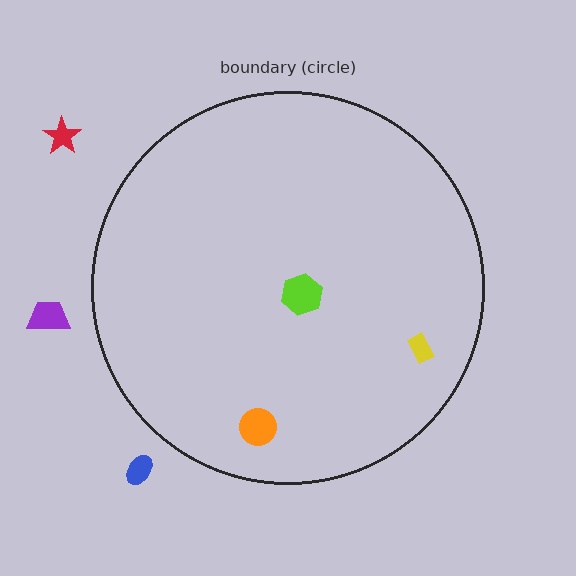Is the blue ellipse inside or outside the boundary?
Outside.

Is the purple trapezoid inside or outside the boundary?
Outside.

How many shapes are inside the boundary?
3 inside, 3 outside.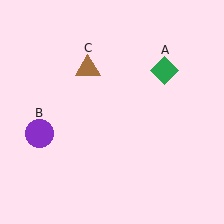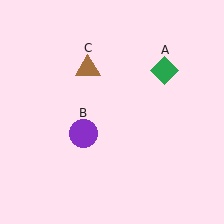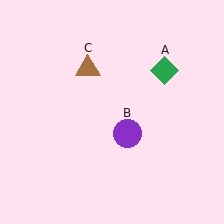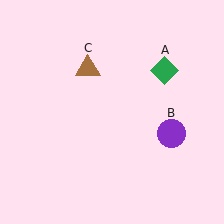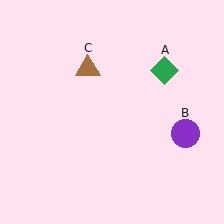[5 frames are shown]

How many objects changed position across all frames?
1 object changed position: purple circle (object B).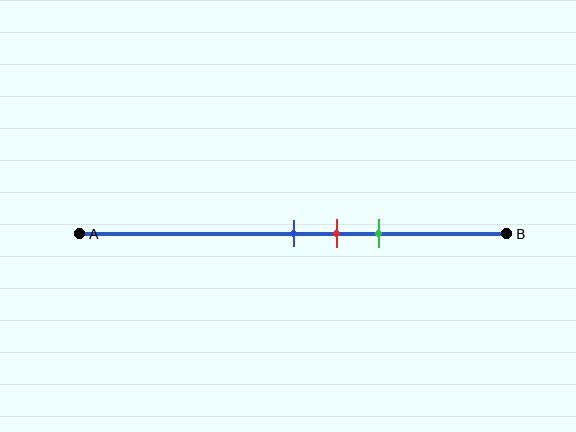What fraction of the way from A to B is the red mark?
The red mark is approximately 60% (0.6) of the way from A to B.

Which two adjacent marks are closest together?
The blue and red marks are the closest adjacent pair.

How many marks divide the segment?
There are 3 marks dividing the segment.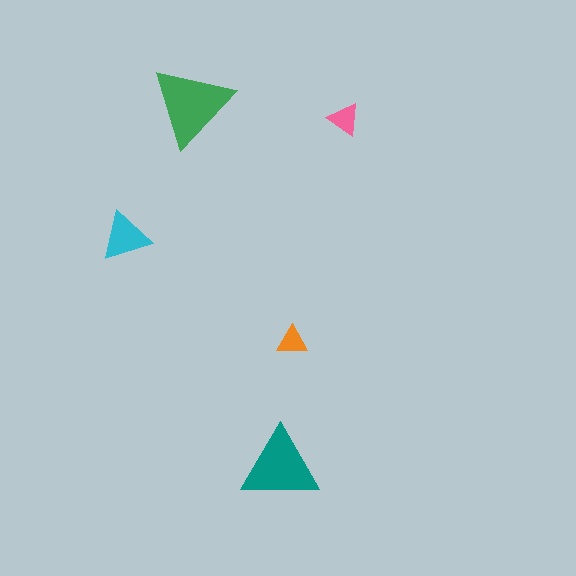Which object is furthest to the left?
The cyan triangle is leftmost.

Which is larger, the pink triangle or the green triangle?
The green one.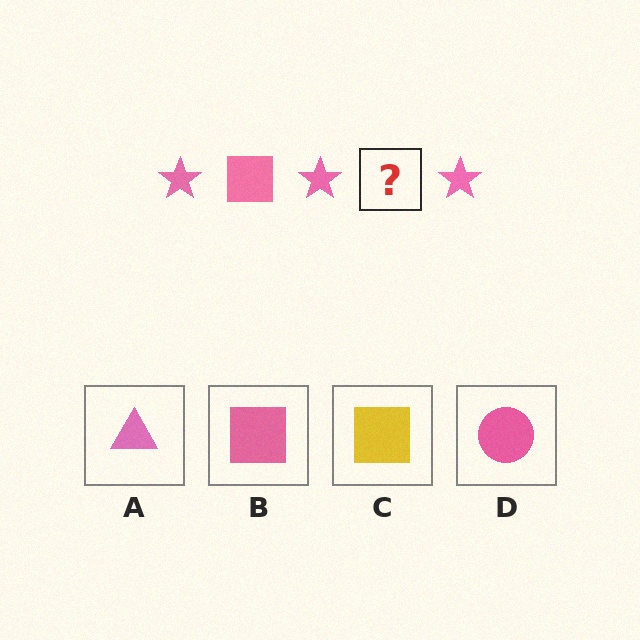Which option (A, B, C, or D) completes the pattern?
B.